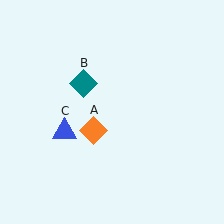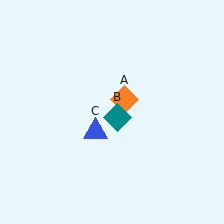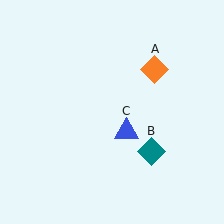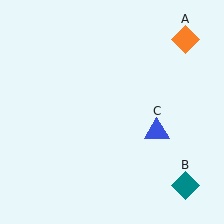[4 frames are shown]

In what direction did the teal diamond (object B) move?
The teal diamond (object B) moved down and to the right.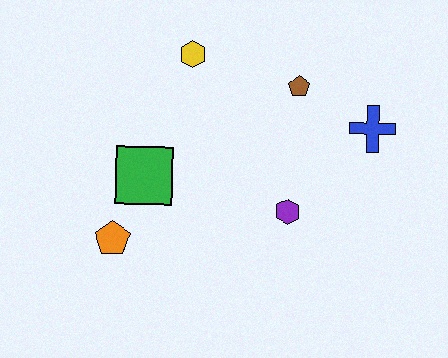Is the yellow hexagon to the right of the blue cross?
No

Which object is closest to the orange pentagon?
The green square is closest to the orange pentagon.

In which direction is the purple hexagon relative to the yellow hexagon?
The purple hexagon is below the yellow hexagon.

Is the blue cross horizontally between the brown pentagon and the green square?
No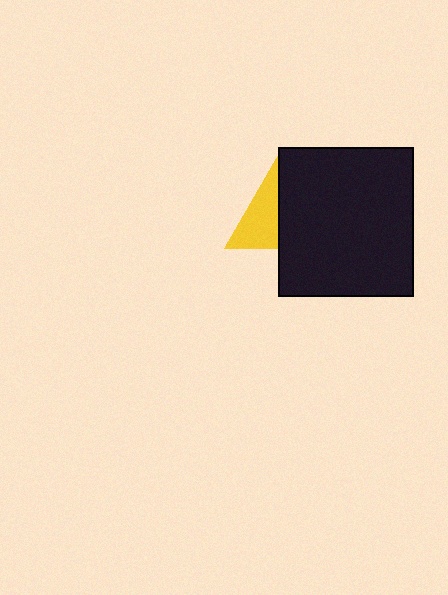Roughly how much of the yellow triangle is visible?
A small part of it is visible (roughly 45%).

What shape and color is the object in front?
The object in front is a black rectangle.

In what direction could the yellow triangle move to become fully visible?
The yellow triangle could move left. That would shift it out from behind the black rectangle entirely.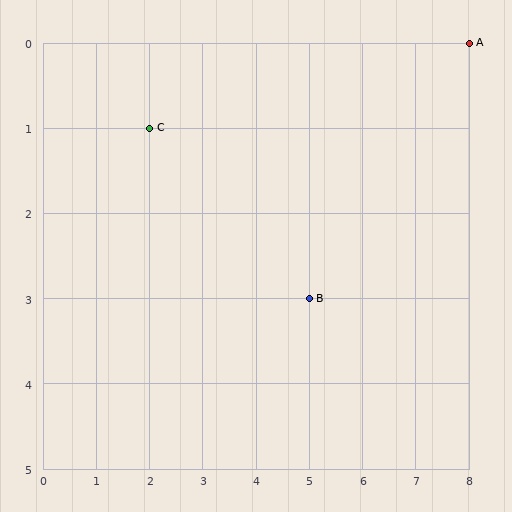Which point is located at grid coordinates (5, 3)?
Point B is at (5, 3).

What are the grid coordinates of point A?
Point A is at grid coordinates (8, 0).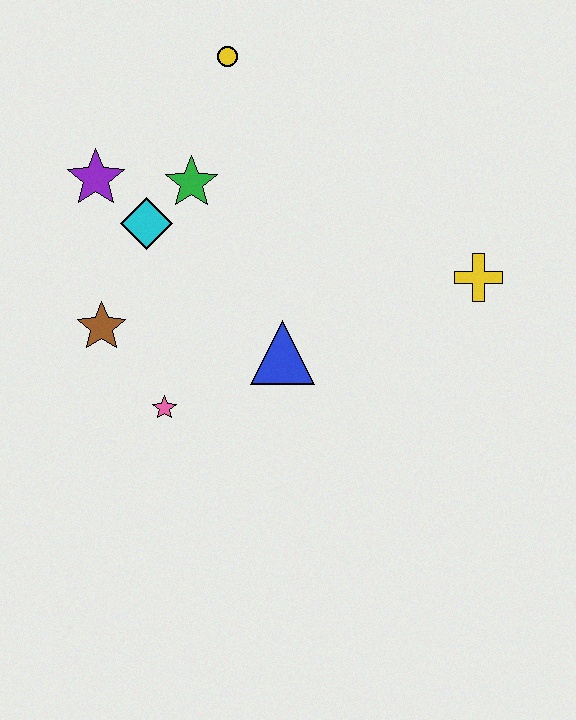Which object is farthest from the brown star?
The yellow cross is farthest from the brown star.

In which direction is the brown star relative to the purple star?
The brown star is below the purple star.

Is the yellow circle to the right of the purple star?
Yes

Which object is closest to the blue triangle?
The pink star is closest to the blue triangle.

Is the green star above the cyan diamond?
Yes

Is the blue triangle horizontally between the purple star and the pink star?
No